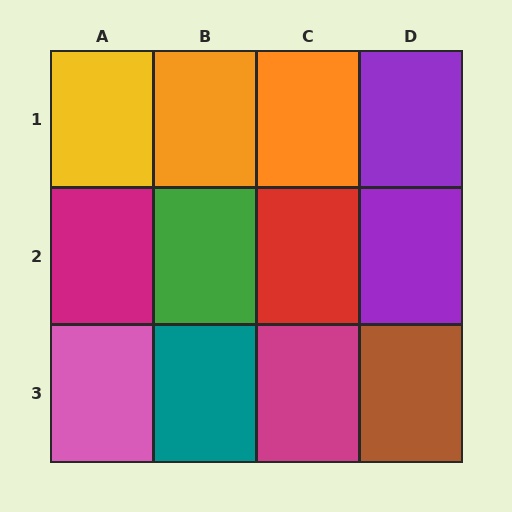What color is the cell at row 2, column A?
Magenta.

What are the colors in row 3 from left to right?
Pink, teal, magenta, brown.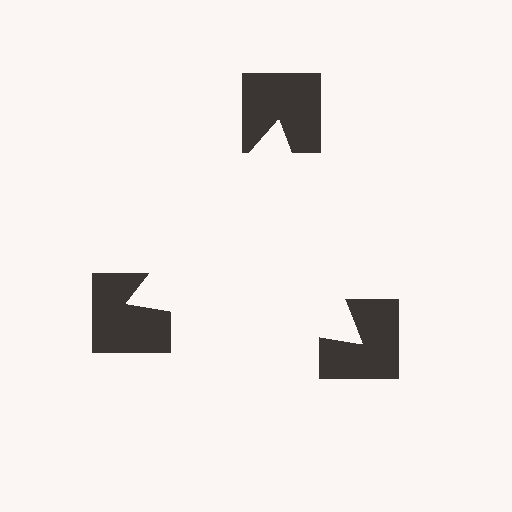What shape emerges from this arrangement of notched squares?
An illusory triangle — its edges are inferred from the aligned wedge cuts in the notched squares, not physically drawn.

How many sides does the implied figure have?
3 sides.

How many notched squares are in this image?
There are 3 — one at each vertex of the illusory triangle.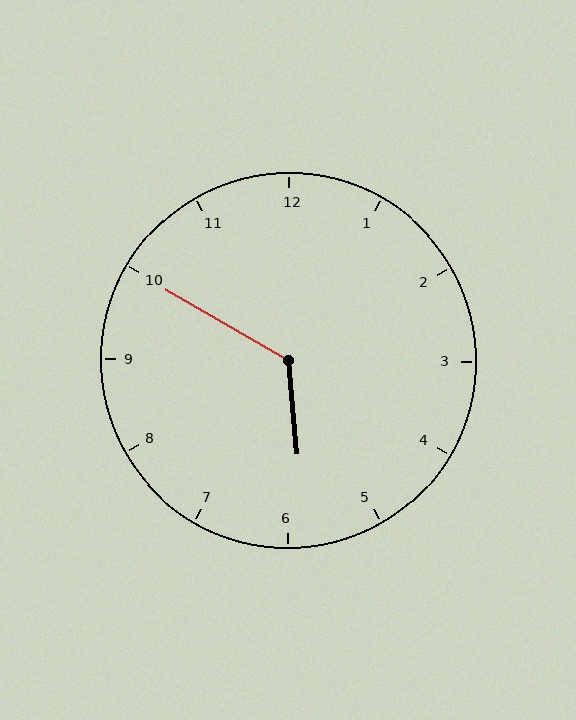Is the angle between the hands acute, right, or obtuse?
It is obtuse.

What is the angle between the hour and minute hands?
Approximately 125 degrees.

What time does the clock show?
5:50.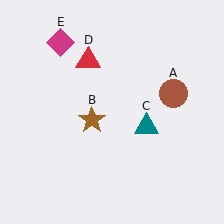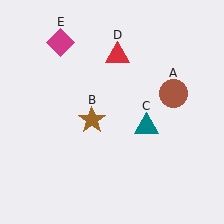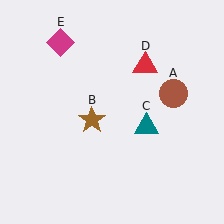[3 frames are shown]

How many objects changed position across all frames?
1 object changed position: red triangle (object D).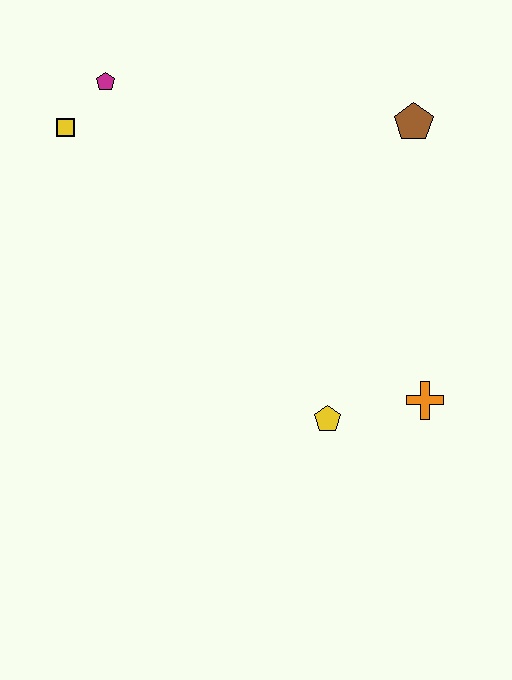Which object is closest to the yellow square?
The magenta pentagon is closest to the yellow square.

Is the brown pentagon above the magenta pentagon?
No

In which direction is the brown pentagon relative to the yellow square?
The brown pentagon is to the right of the yellow square.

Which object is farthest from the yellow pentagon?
The magenta pentagon is farthest from the yellow pentagon.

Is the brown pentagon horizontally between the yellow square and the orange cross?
Yes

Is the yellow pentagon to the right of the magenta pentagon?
Yes